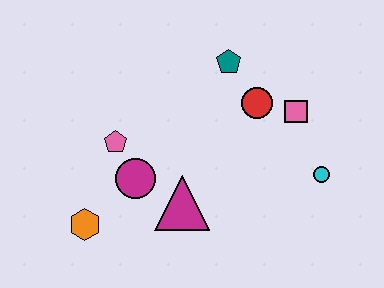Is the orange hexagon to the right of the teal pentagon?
No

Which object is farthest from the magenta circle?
The cyan circle is farthest from the magenta circle.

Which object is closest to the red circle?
The pink square is closest to the red circle.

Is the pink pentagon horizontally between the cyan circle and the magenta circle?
No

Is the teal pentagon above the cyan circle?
Yes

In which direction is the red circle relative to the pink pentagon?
The red circle is to the right of the pink pentagon.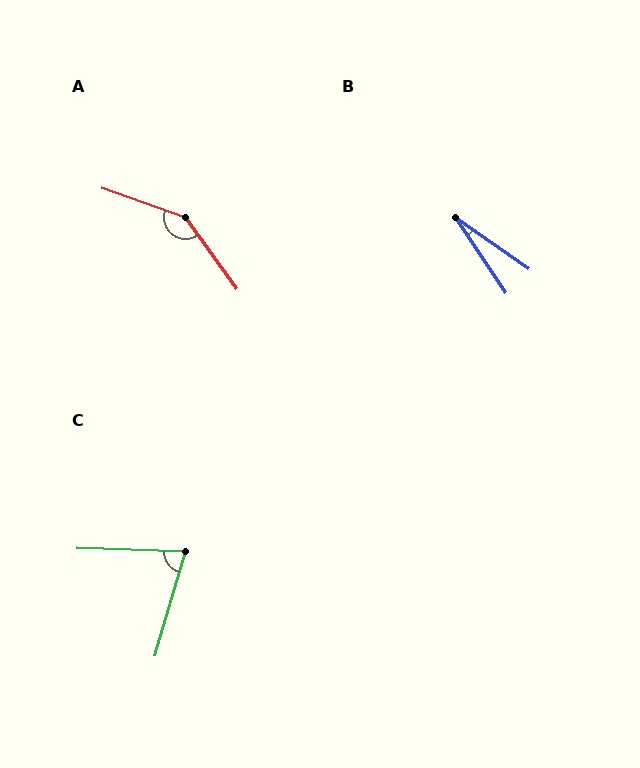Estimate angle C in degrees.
Approximately 76 degrees.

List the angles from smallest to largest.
B (21°), C (76°), A (145°).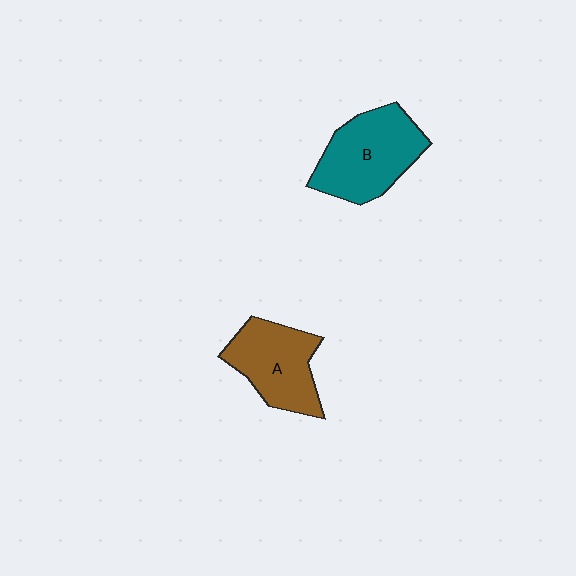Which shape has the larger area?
Shape B (teal).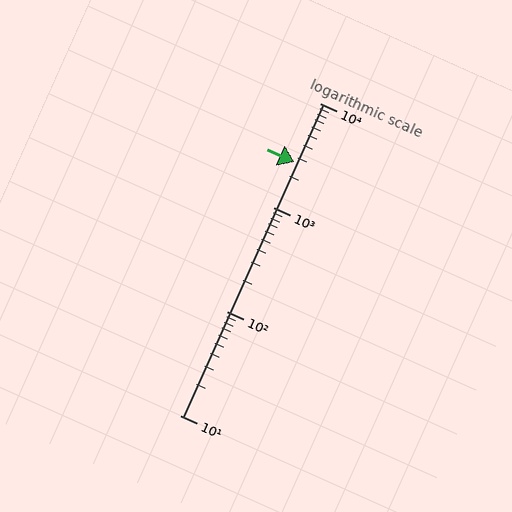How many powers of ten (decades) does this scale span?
The scale spans 3 decades, from 10 to 10000.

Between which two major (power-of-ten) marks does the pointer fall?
The pointer is between 1000 and 10000.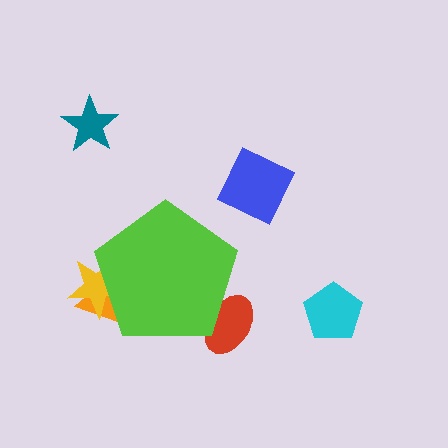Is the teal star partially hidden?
No, the teal star is fully visible.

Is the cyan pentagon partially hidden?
No, the cyan pentagon is fully visible.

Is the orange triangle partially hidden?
Yes, the orange triangle is partially hidden behind the lime pentagon.